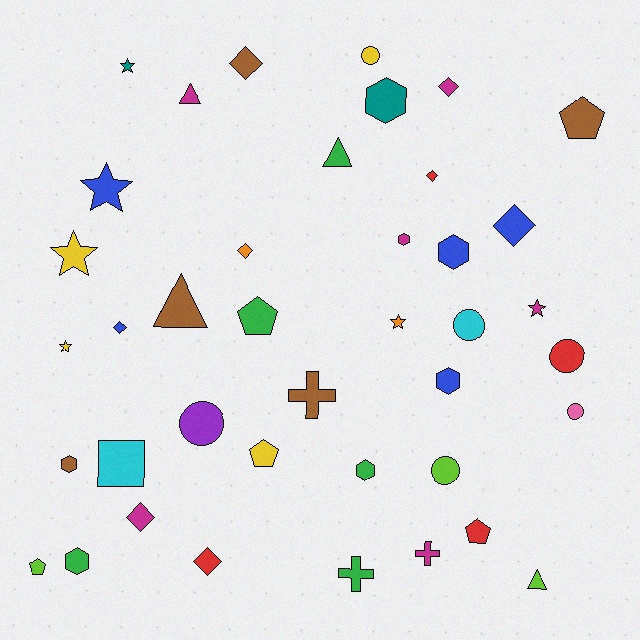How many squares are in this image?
There is 1 square.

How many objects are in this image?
There are 40 objects.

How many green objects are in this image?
There are 5 green objects.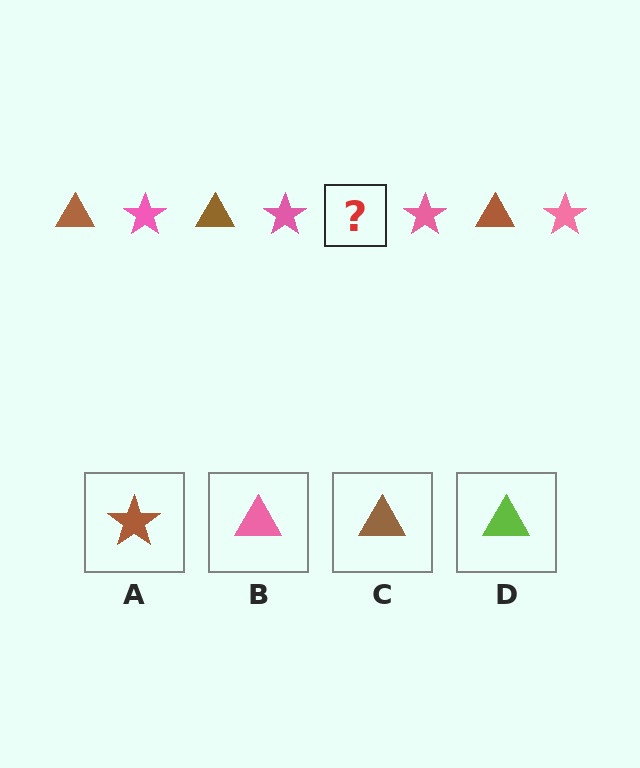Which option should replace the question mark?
Option C.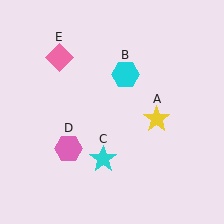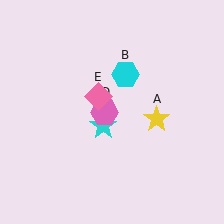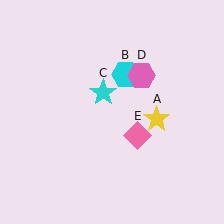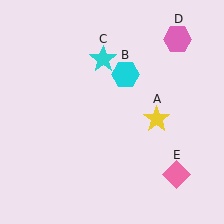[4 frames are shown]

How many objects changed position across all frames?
3 objects changed position: cyan star (object C), pink hexagon (object D), pink diamond (object E).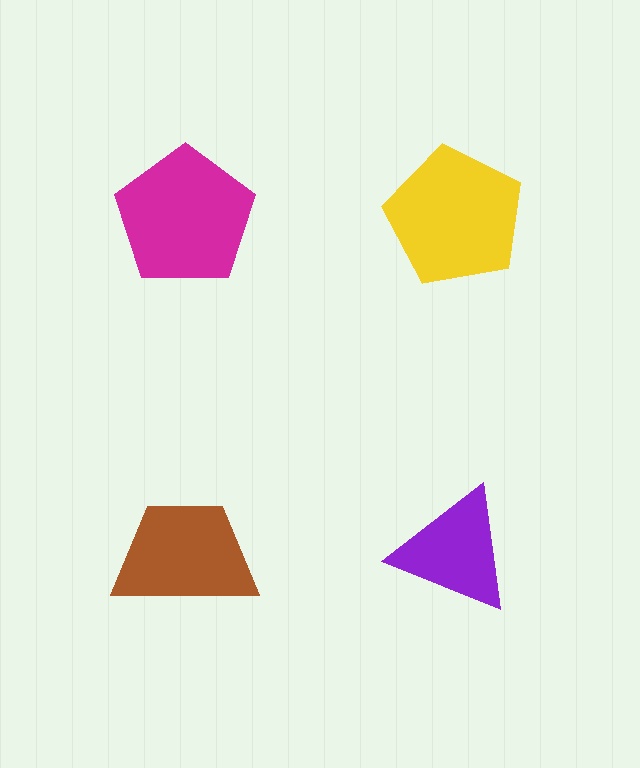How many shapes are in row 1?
2 shapes.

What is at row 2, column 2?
A purple triangle.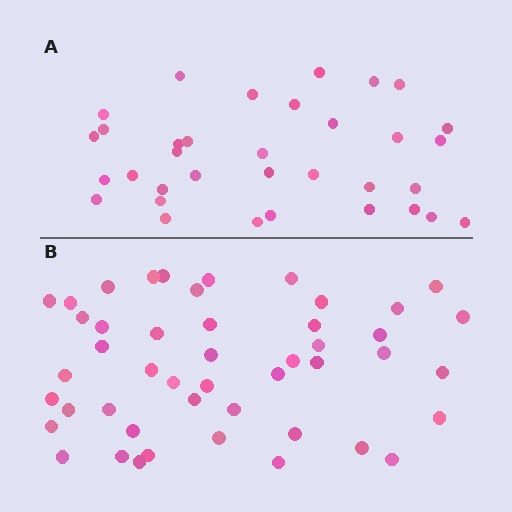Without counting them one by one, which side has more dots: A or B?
Region B (the bottom region) has more dots.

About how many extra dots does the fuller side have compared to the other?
Region B has approximately 15 more dots than region A.